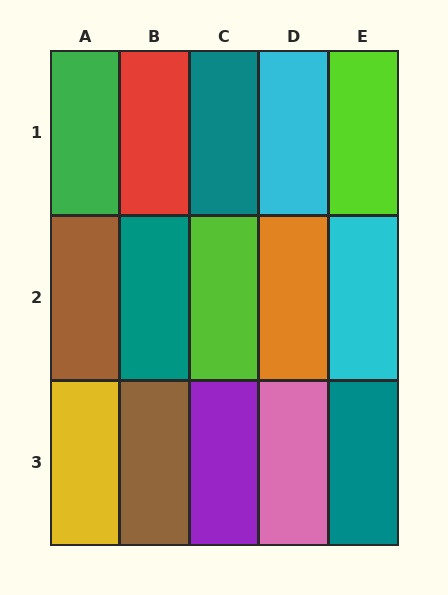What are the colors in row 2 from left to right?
Brown, teal, lime, orange, cyan.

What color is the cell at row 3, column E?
Teal.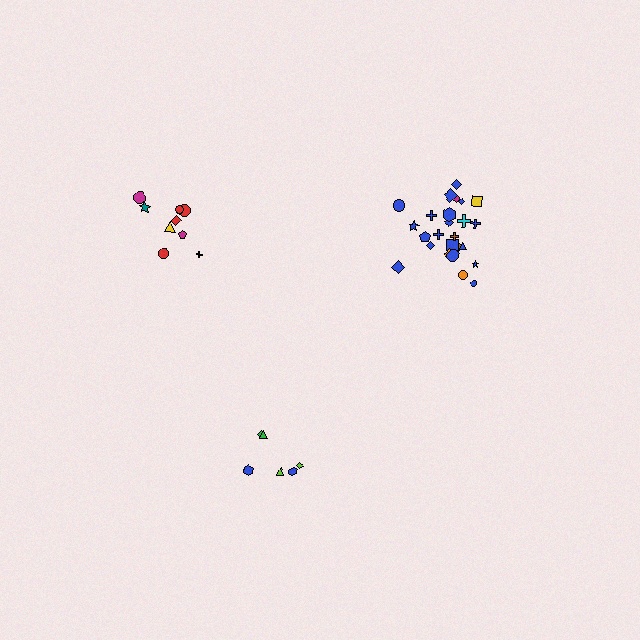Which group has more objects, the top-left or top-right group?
The top-right group.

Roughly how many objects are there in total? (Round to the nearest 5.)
Roughly 40 objects in total.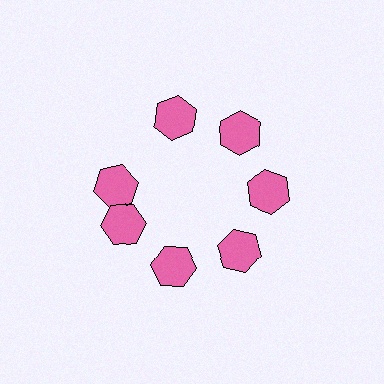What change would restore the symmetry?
The symmetry would be restored by rotating it back into even spacing with its neighbors so that all 7 hexagons sit at equal angles and equal distance from the center.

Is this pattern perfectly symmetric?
No. The 7 pink hexagons are arranged in a ring, but one element near the 10 o'clock position is rotated out of alignment along the ring, breaking the 7-fold rotational symmetry.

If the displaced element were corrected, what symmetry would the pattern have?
It would have 7-fold rotational symmetry — the pattern would map onto itself every 51 degrees.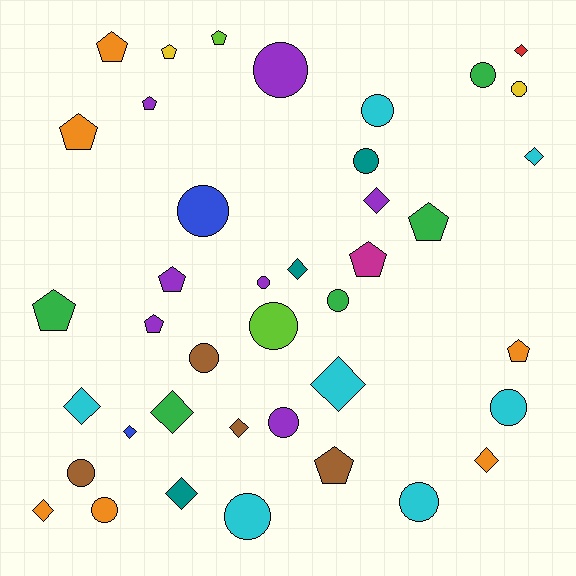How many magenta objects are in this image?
There is 1 magenta object.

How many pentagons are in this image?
There are 12 pentagons.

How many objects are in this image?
There are 40 objects.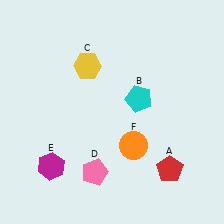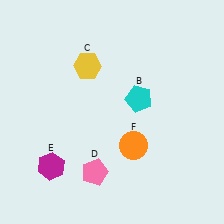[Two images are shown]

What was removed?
The red pentagon (A) was removed in Image 2.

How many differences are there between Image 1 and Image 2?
There is 1 difference between the two images.